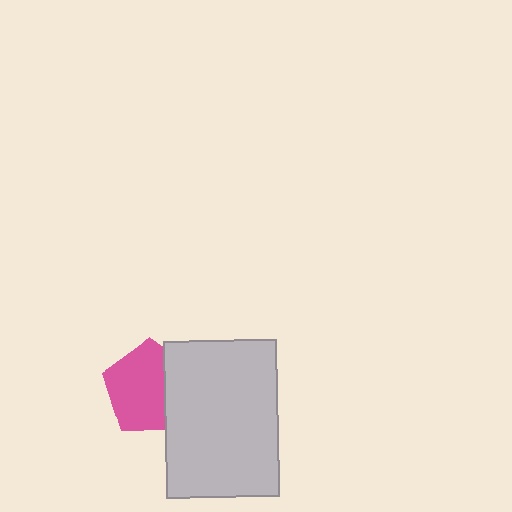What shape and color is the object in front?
The object in front is a light gray rectangle.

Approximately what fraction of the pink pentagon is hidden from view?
Roughly 31% of the pink pentagon is hidden behind the light gray rectangle.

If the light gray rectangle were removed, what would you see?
You would see the complete pink pentagon.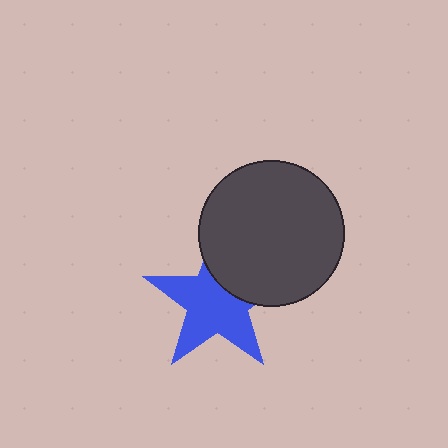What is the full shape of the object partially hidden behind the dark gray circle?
The partially hidden object is a blue star.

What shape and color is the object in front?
The object in front is a dark gray circle.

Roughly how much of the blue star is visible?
Most of it is visible (roughly 69%).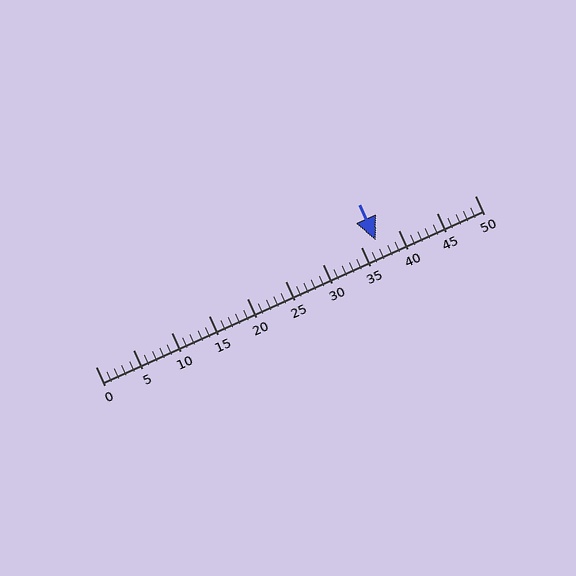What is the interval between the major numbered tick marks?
The major tick marks are spaced 5 units apart.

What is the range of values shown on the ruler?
The ruler shows values from 0 to 50.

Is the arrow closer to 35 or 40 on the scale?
The arrow is closer to 35.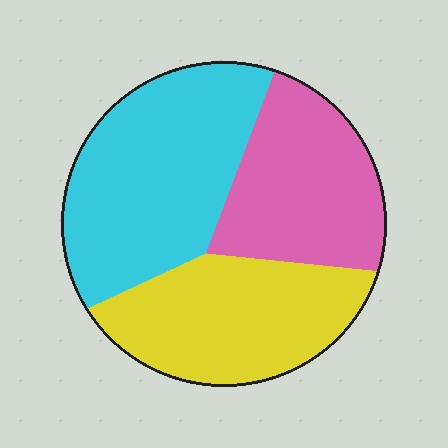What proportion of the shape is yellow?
Yellow takes up between a quarter and a half of the shape.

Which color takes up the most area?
Cyan, at roughly 40%.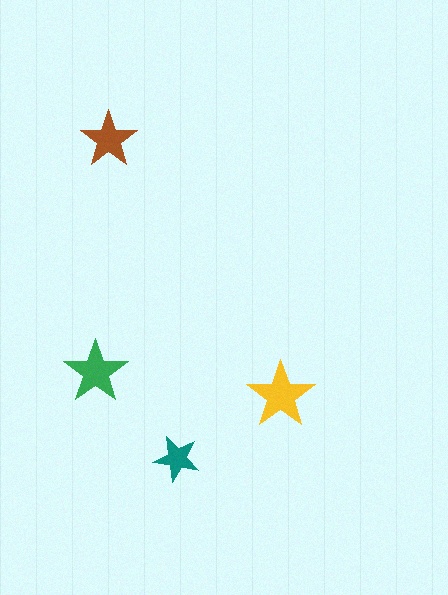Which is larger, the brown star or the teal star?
The brown one.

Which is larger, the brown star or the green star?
The green one.